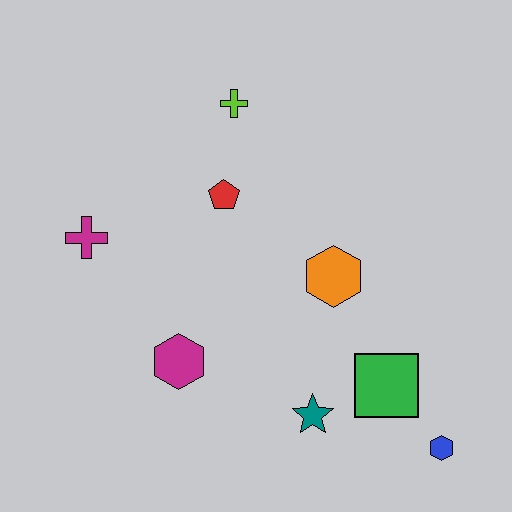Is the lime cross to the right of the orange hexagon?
No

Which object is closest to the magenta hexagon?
The teal star is closest to the magenta hexagon.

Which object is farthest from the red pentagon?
The blue hexagon is farthest from the red pentagon.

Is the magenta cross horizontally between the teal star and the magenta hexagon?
No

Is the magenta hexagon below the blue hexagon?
No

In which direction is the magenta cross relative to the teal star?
The magenta cross is to the left of the teal star.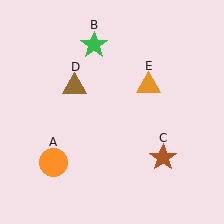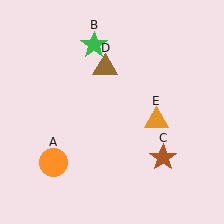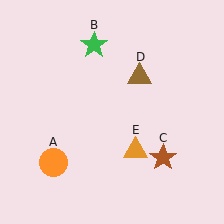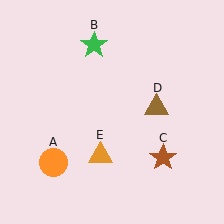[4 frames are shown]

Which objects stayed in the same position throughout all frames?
Orange circle (object A) and green star (object B) and brown star (object C) remained stationary.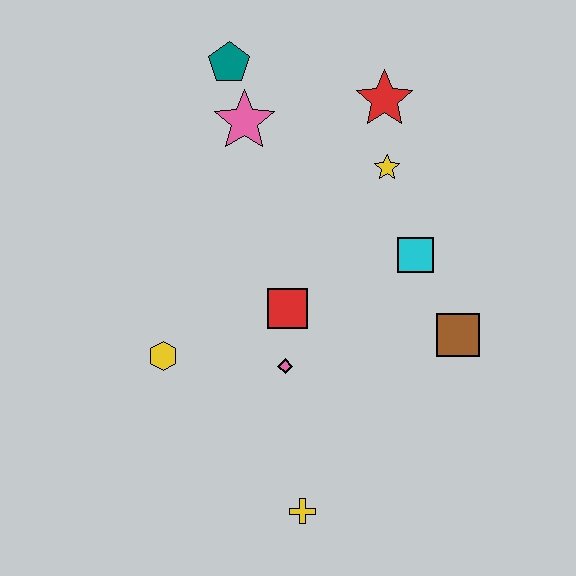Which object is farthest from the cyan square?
The yellow cross is farthest from the cyan square.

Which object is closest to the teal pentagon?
The pink star is closest to the teal pentagon.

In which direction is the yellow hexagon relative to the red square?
The yellow hexagon is to the left of the red square.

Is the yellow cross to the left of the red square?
No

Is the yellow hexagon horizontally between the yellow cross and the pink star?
No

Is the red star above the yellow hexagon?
Yes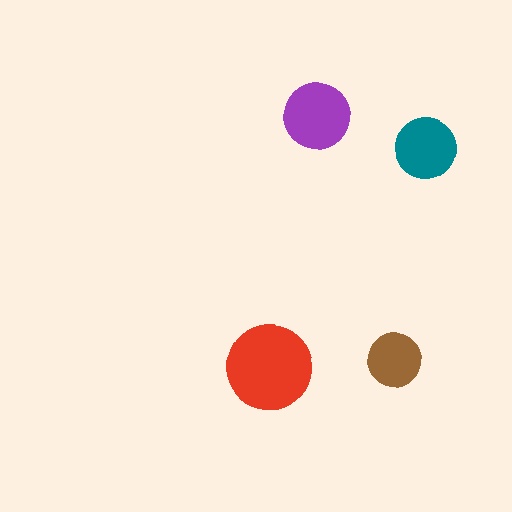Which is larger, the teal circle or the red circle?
The red one.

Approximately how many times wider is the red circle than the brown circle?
About 1.5 times wider.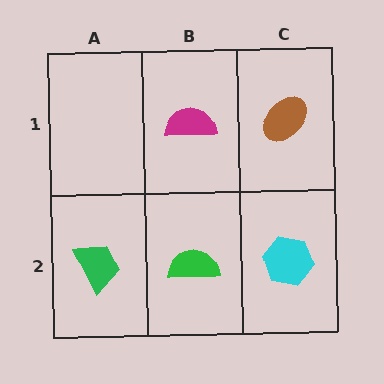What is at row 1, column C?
A brown ellipse.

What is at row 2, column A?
A green trapezoid.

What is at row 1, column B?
A magenta semicircle.